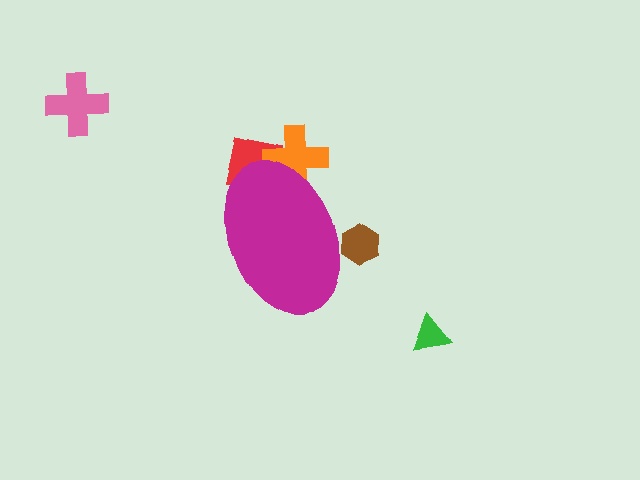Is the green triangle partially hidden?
No, the green triangle is fully visible.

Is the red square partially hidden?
Yes, the red square is partially hidden behind the magenta ellipse.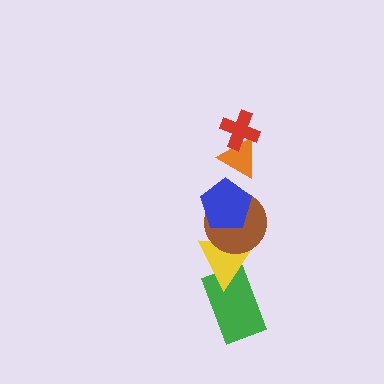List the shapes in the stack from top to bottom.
From top to bottom: the red cross, the orange triangle, the blue pentagon, the brown circle, the yellow triangle, the green rectangle.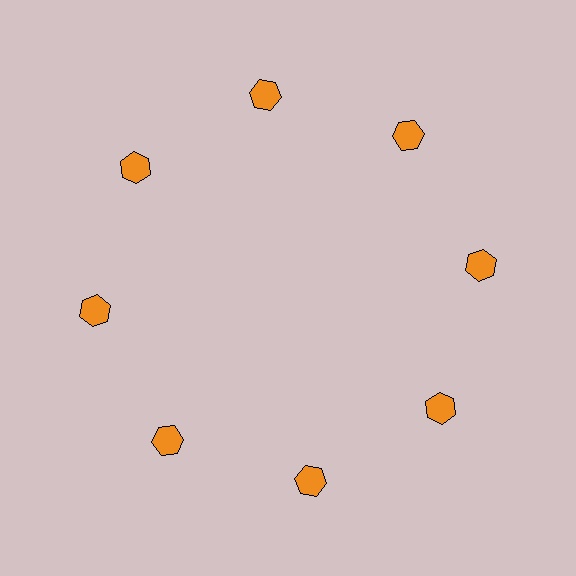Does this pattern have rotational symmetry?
Yes, this pattern has 8-fold rotational symmetry. It looks the same after rotating 45 degrees around the center.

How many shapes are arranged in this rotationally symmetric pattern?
There are 8 shapes, arranged in 8 groups of 1.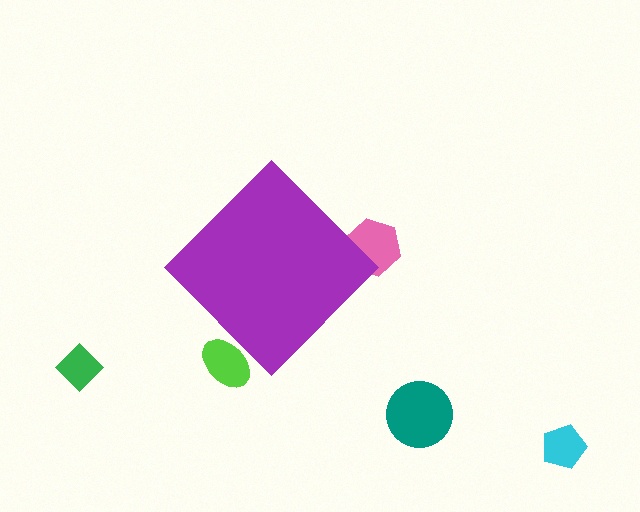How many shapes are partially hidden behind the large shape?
2 shapes are partially hidden.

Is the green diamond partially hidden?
No, the green diamond is fully visible.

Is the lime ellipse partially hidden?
Yes, the lime ellipse is partially hidden behind the purple diamond.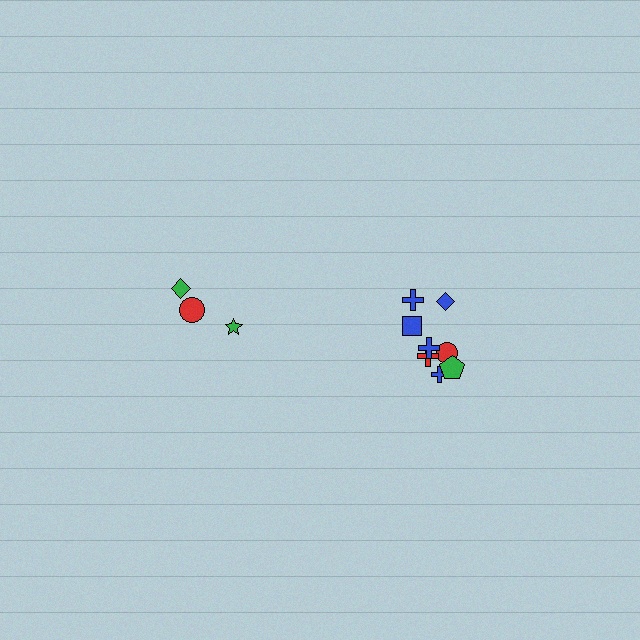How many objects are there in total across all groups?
There are 11 objects.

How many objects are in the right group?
There are 8 objects.